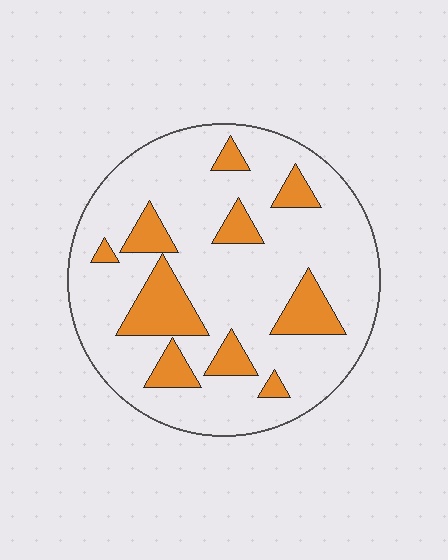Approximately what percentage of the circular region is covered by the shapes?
Approximately 20%.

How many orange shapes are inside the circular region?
10.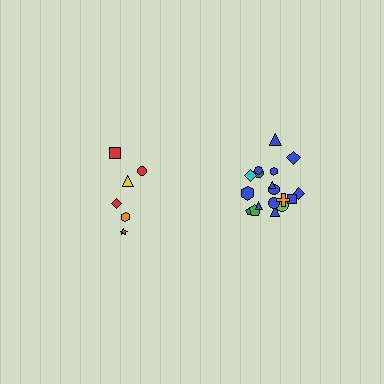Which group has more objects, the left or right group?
The right group.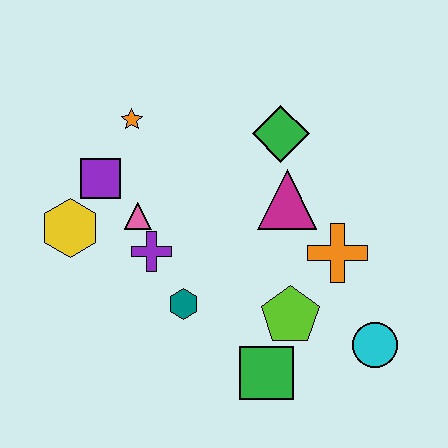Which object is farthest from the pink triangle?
The cyan circle is farthest from the pink triangle.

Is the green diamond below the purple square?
No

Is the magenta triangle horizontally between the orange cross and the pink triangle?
Yes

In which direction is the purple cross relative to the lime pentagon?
The purple cross is to the left of the lime pentagon.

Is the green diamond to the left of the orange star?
No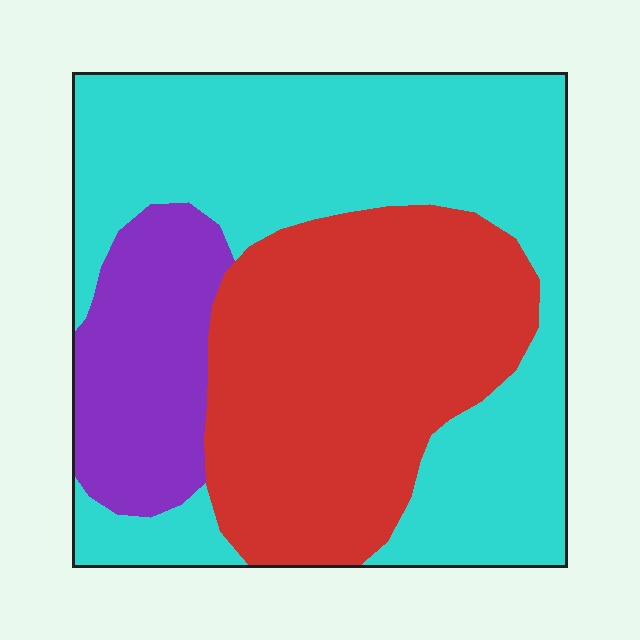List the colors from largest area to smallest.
From largest to smallest: cyan, red, purple.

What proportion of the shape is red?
Red takes up between a third and a half of the shape.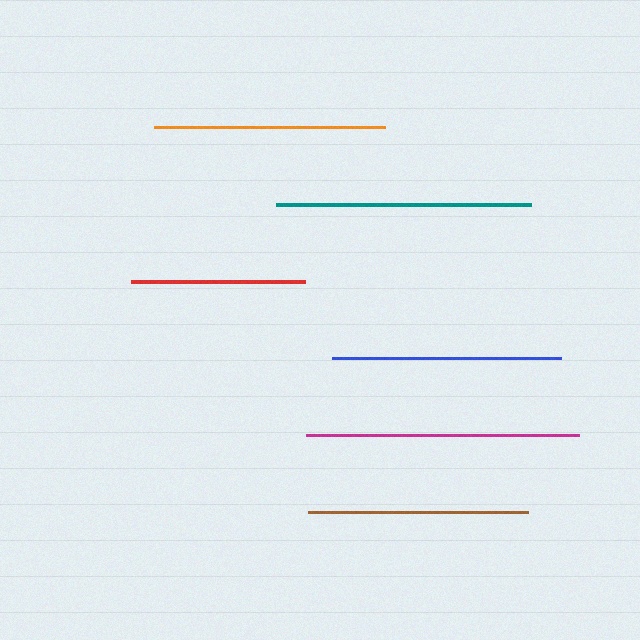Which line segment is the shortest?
The red line is the shortest at approximately 174 pixels.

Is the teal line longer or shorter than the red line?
The teal line is longer than the red line.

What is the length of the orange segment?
The orange segment is approximately 231 pixels long.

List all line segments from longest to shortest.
From longest to shortest: magenta, teal, orange, blue, brown, red.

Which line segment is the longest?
The magenta line is the longest at approximately 273 pixels.